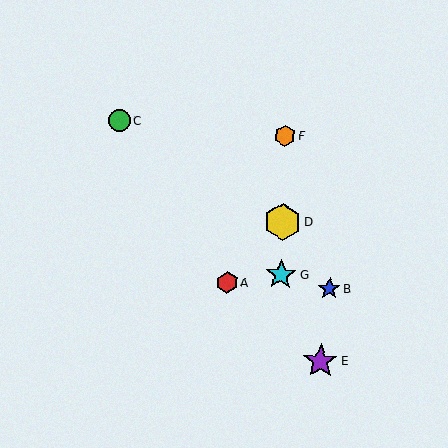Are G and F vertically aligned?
Yes, both are at x≈281.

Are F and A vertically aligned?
No, F is at x≈285 and A is at x≈227.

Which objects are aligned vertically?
Objects D, F, G are aligned vertically.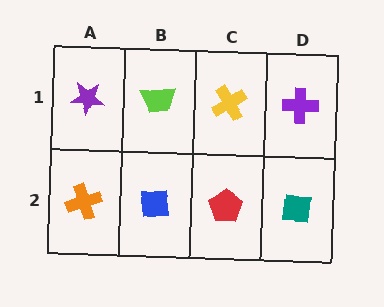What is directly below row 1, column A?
An orange cross.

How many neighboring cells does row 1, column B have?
3.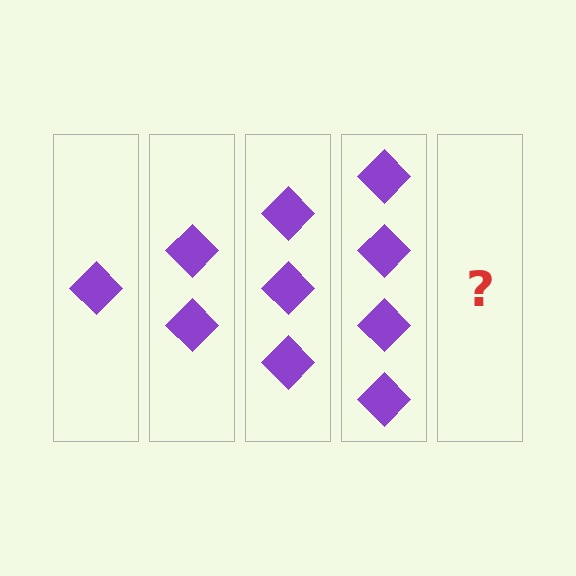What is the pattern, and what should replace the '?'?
The pattern is that each step adds one more diamond. The '?' should be 5 diamonds.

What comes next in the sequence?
The next element should be 5 diamonds.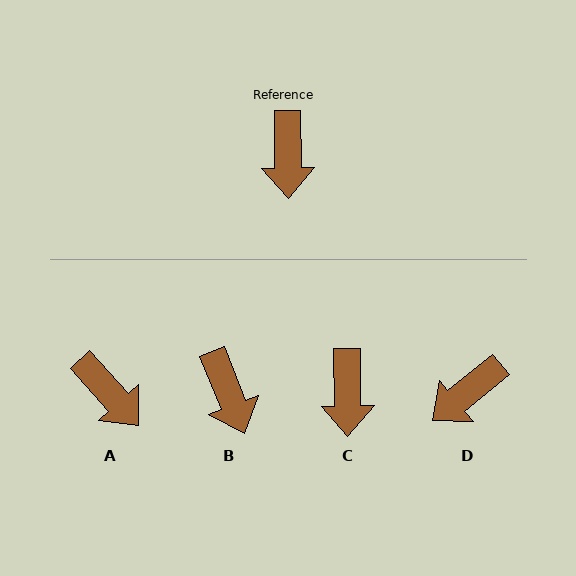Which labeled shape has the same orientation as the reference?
C.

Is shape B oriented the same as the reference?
No, it is off by about 21 degrees.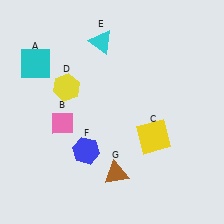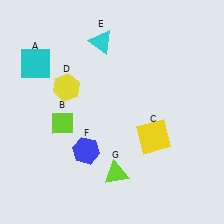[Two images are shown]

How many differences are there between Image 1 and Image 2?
There are 2 differences between the two images.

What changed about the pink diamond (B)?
In Image 1, B is pink. In Image 2, it changed to lime.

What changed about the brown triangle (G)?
In Image 1, G is brown. In Image 2, it changed to lime.